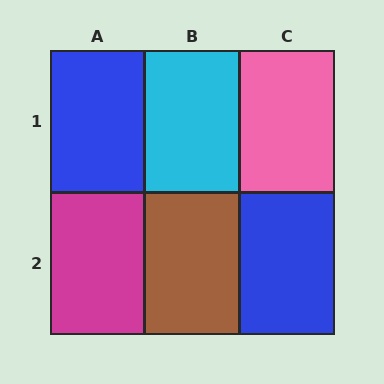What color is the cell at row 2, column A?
Magenta.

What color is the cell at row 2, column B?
Brown.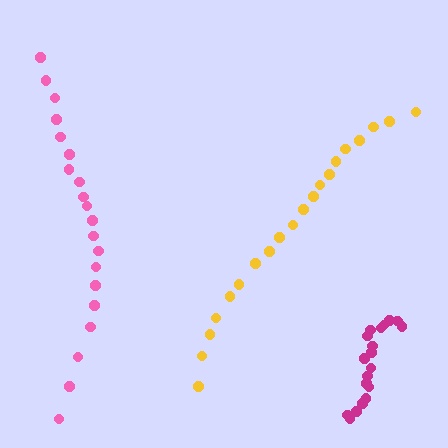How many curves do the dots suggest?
There are 3 distinct paths.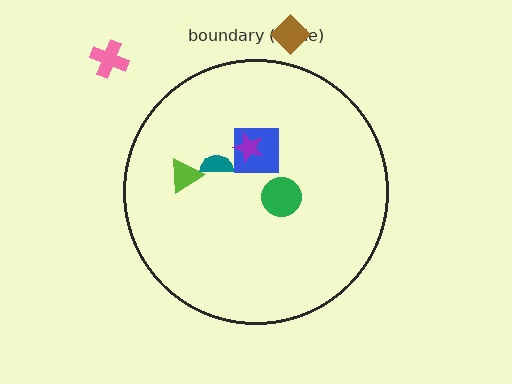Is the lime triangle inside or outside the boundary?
Inside.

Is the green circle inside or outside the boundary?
Inside.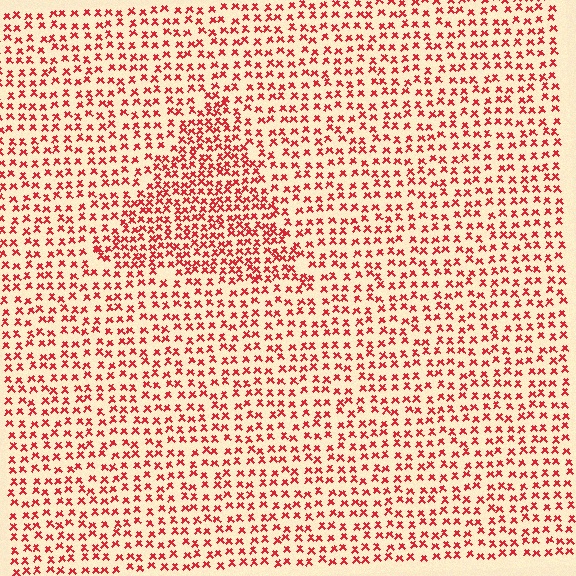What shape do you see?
I see a triangle.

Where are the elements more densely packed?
The elements are more densely packed inside the triangle boundary.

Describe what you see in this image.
The image contains small red elements arranged at two different densities. A triangle-shaped region is visible where the elements are more densely packed than the surrounding area.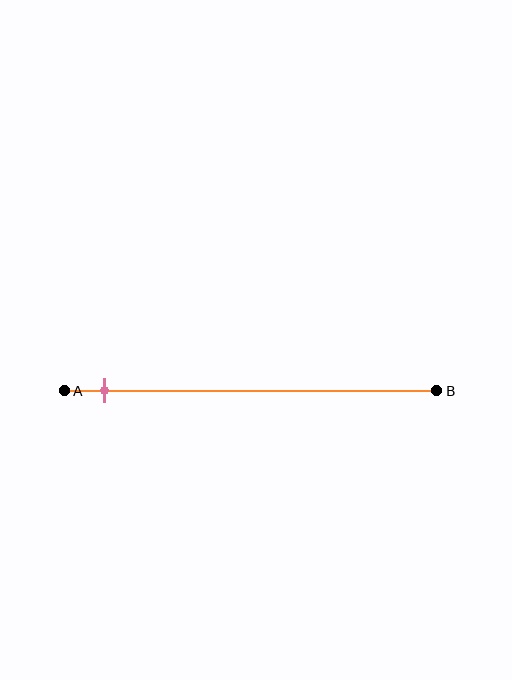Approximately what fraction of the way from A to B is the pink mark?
The pink mark is approximately 10% of the way from A to B.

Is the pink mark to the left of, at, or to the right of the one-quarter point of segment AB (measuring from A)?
The pink mark is to the left of the one-quarter point of segment AB.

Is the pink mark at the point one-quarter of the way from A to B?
No, the mark is at about 10% from A, not at the 25% one-quarter point.